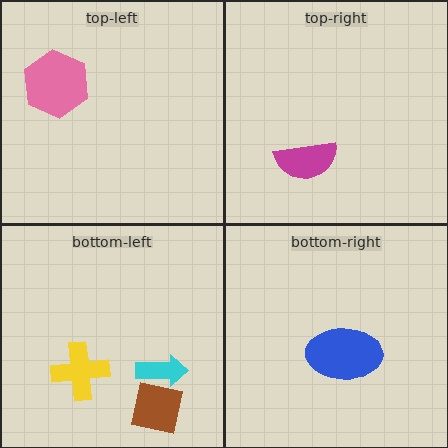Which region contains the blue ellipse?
The bottom-right region.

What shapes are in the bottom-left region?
The brown square, the yellow cross, the cyan arrow.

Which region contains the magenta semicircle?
The top-right region.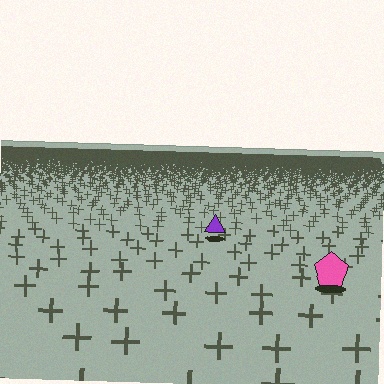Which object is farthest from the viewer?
The purple triangle is farthest from the viewer. It appears smaller and the ground texture around it is denser.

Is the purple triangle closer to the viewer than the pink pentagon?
No. The pink pentagon is closer — you can tell from the texture gradient: the ground texture is coarser near it.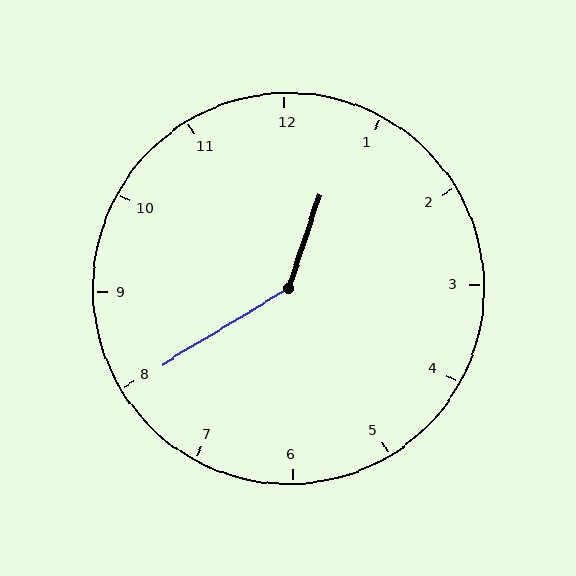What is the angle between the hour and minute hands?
Approximately 140 degrees.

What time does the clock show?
12:40.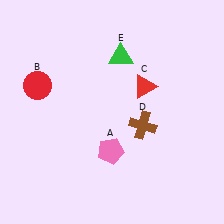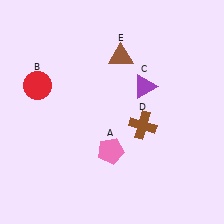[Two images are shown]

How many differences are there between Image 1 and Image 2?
There are 2 differences between the two images.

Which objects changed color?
C changed from red to purple. E changed from green to brown.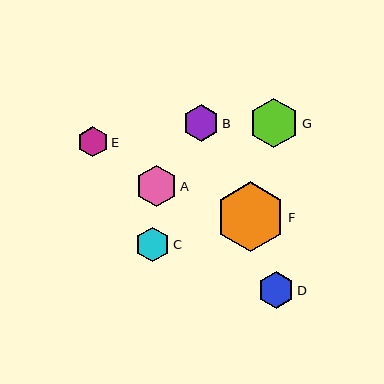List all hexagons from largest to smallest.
From largest to smallest: F, G, A, B, D, C, E.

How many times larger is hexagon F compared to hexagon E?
Hexagon F is approximately 2.3 times the size of hexagon E.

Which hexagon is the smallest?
Hexagon E is the smallest with a size of approximately 30 pixels.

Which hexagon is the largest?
Hexagon F is the largest with a size of approximately 70 pixels.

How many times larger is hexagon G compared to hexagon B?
Hexagon G is approximately 1.4 times the size of hexagon B.